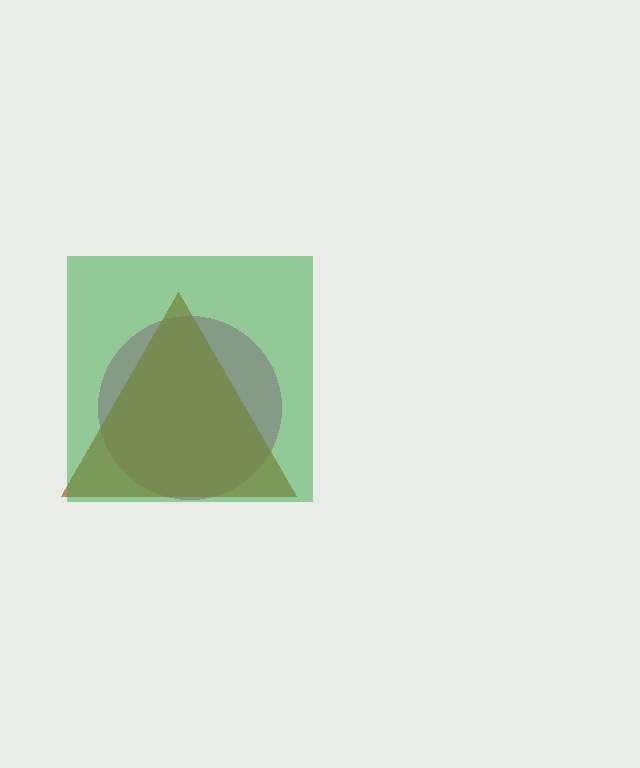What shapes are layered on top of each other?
The layered shapes are: a magenta circle, a brown triangle, a green square.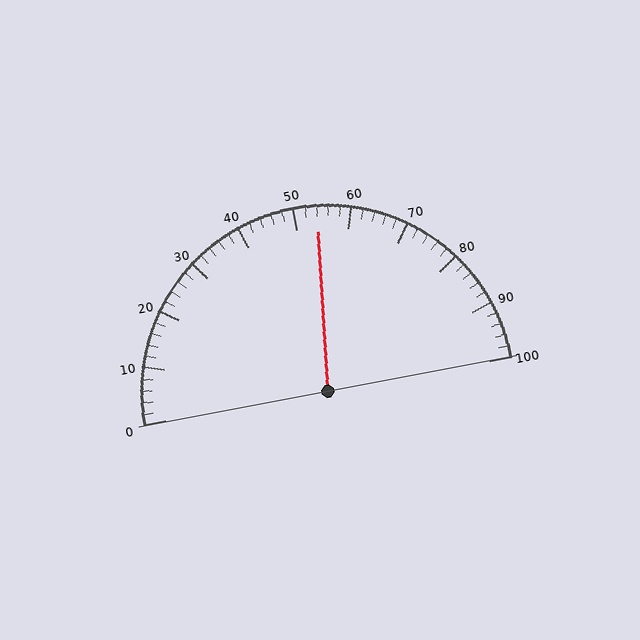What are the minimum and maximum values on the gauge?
The gauge ranges from 0 to 100.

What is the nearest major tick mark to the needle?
The nearest major tick mark is 50.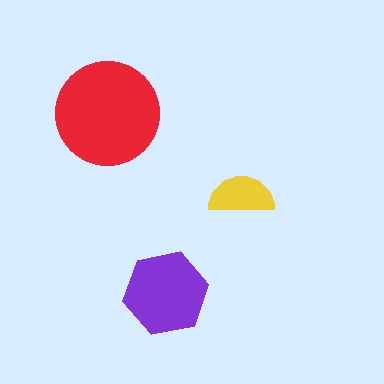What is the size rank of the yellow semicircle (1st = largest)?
3rd.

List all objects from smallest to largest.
The yellow semicircle, the purple hexagon, the red circle.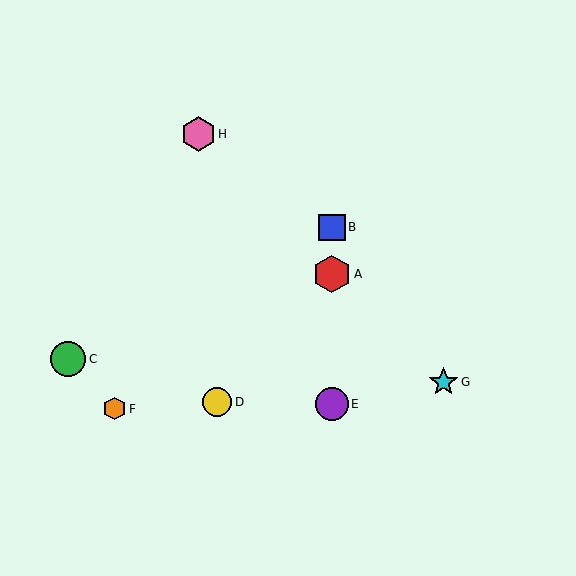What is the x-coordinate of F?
Object F is at x≈114.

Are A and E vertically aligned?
Yes, both are at x≈332.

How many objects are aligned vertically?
3 objects (A, B, E) are aligned vertically.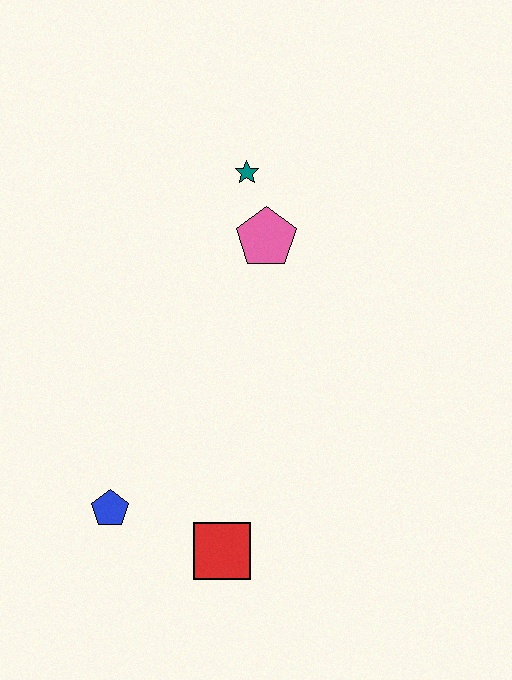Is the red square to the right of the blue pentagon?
Yes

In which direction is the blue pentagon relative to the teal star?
The blue pentagon is below the teal star.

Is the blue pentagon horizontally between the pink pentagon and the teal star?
No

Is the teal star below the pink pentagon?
No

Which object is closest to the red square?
The blue pentagon is closest to the red square.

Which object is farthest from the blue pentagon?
The teal star is farthest from the blue pentagon.